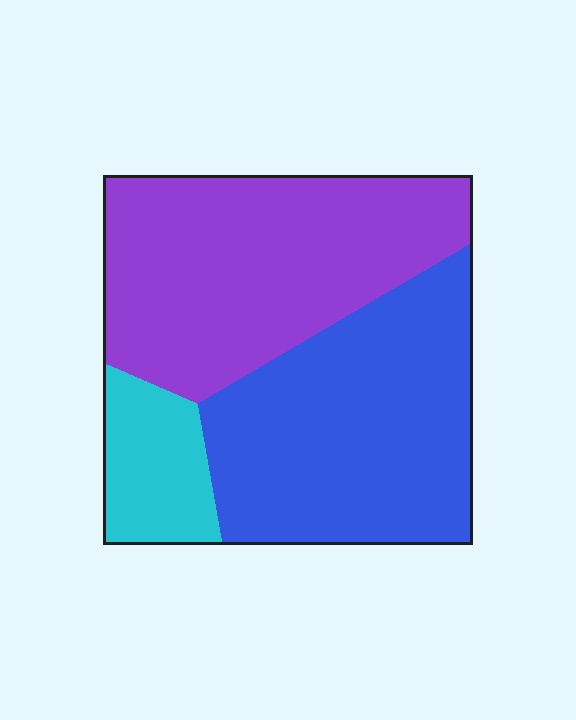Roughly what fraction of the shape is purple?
Purple covers around 45% of the shape.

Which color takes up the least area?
Cyan, at roughly 10%.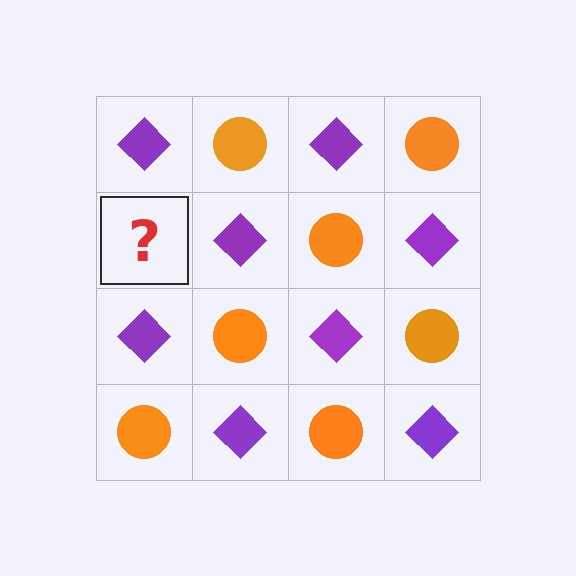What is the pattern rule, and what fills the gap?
The rule is that it alternates purple diamond and orange circle in a checkerboard pattern. The gap should be filled with an orange circle.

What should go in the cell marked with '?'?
The missing cell should contain an orange circle.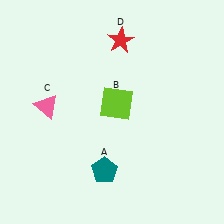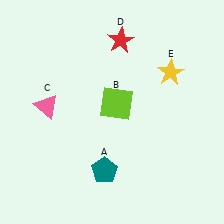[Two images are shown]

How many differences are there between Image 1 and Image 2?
There is 1 difference between the two images.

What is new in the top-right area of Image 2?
A yellow star (E) was added in the top-right area of Image 2.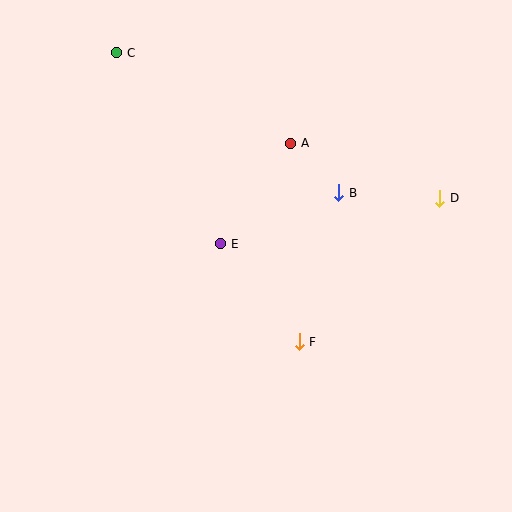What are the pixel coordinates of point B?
Point B is at (339, 193).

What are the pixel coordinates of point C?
Point C is at (117, 53).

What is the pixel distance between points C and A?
The distance between C and A is 196 pixels.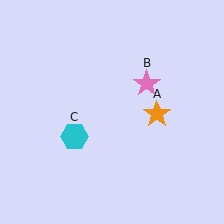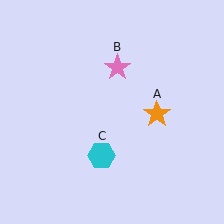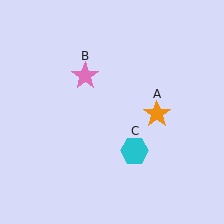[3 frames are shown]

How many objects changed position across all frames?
2 objects changed position: pink star (object B), cyan hexagon (object C).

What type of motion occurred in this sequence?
The pink star (object B), cyan hexagon (object C) rotated counterclockwise around the center of the scene.